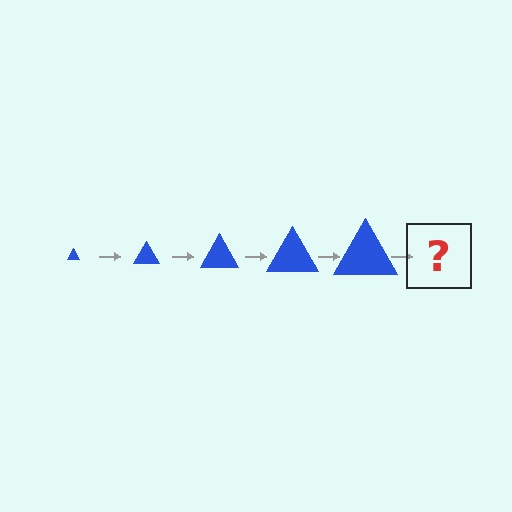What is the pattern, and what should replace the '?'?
The pattern is that the triangle gets progressively larger each step. The '?' should be a blue triangle, larger than the previous one.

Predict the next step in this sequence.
The next step is a blue triangle, larger than the previous one.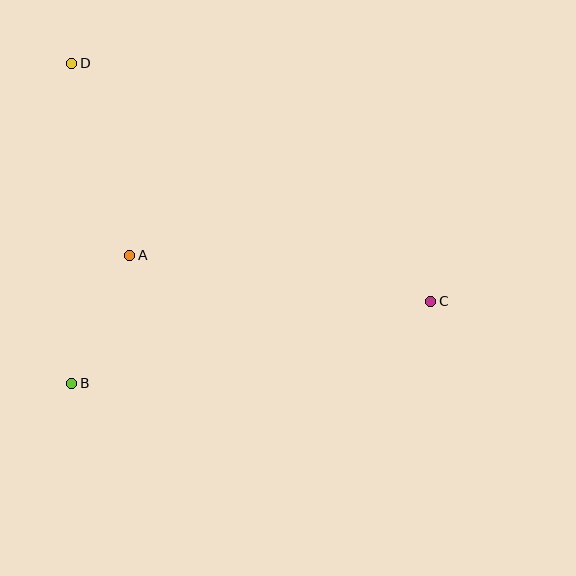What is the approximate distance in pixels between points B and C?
The distance between B and C is approximately 368 pixels.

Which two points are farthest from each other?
Points C and D are farthest from each other.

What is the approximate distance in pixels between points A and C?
The distance between A and C is approximately 305 pixels.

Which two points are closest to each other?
Points A and B are closest to each other.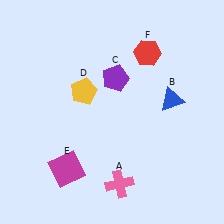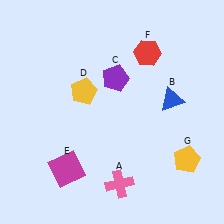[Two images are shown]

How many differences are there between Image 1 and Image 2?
There is 1 difference between the two images.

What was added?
A yellow pentagon (G) was added in Image 2.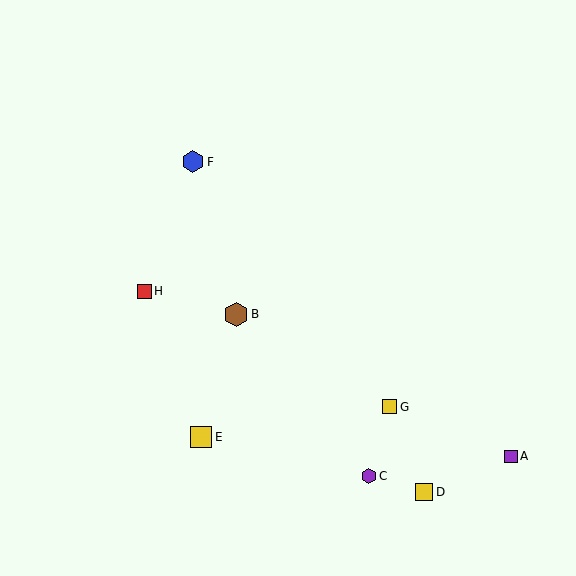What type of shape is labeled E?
Shape E is a yellow square.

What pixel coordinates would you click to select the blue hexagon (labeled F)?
Click at (193, 162) to select the blue hexagon F.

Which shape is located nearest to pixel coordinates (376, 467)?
The purple hexagon (labeled C) at (369, 476) is nearest to that location.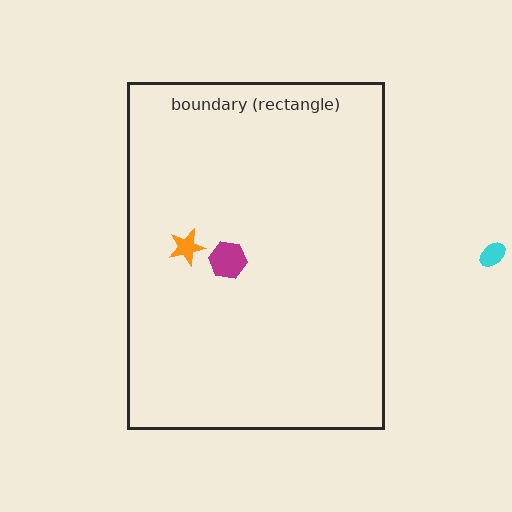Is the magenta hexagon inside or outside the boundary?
Inside.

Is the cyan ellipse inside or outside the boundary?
Outside.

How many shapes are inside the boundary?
2 inside, 1 outside.